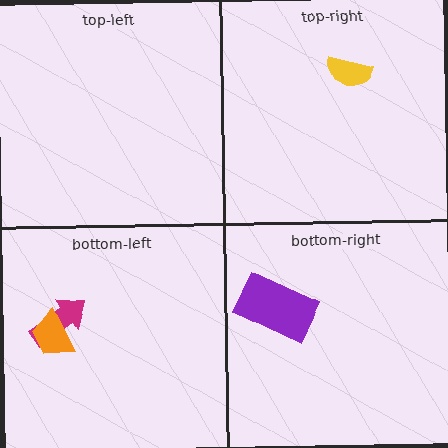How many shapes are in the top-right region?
1.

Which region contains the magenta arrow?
The bottom-left region.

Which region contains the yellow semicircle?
The top-right region.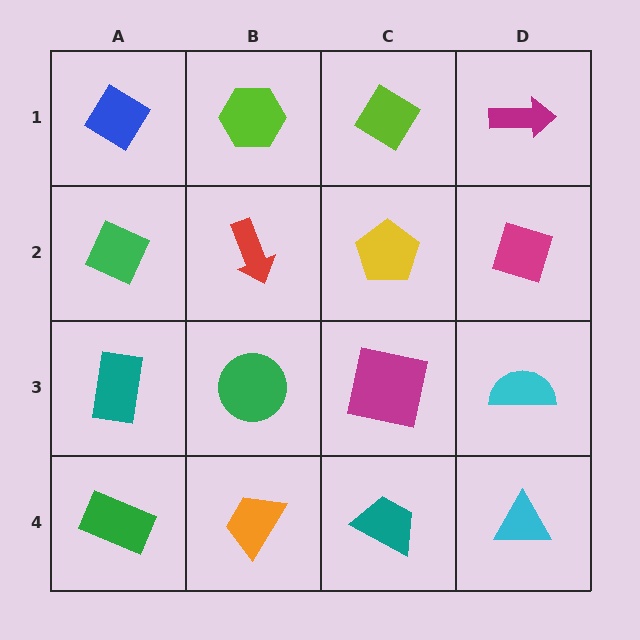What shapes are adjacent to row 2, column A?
A blue diamond (row 1, column A), a teal rectangle (row 3, column A), a red arrow (row 2, column B).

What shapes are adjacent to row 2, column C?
A lime diamond (row 1, column C), a magenta square (row 3, column C), a red arrow (row 2, column B), a magenta diamond (row 2, column D).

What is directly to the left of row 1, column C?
A lime hexagon.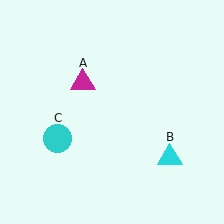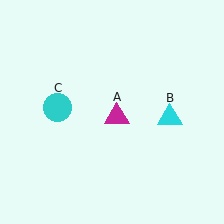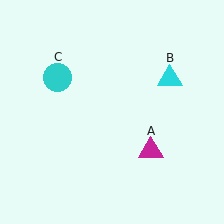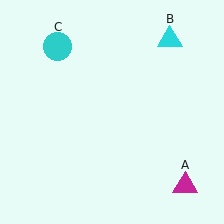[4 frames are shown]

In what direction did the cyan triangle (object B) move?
The cyan triangle (object B) moved up.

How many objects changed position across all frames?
3 objects changed position: magenta triangle (object A), cyan triangle (object B), cyan circle (object C).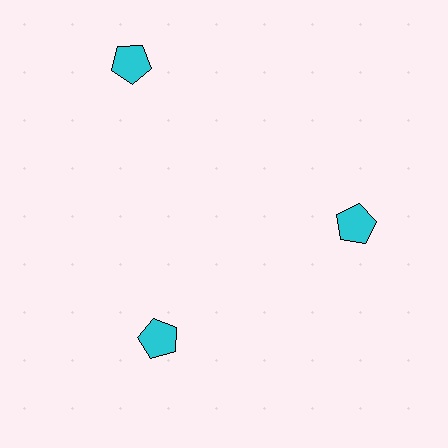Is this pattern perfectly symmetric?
No. The 3 cyan pentagons are arranged in a ring, but one element near the 11 o'clock position is pushed outward from the center, breaking the 3-fold rotational symmetry.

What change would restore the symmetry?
The symmetry would be restored by moving it inward, back onto the ring so that all 3 pentagons sit at equal angles and equal distance from the center.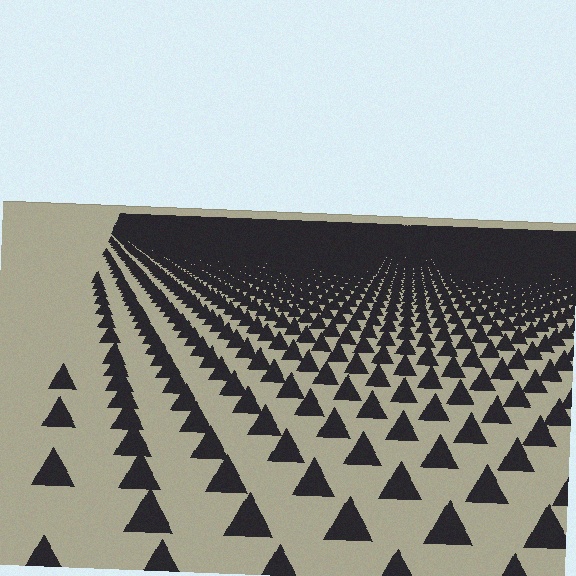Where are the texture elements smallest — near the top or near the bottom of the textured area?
Near the top.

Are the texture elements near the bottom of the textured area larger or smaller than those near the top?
Larger. Near the bottom, elements are closer to the viewer and appear at a bigger on-screen size.